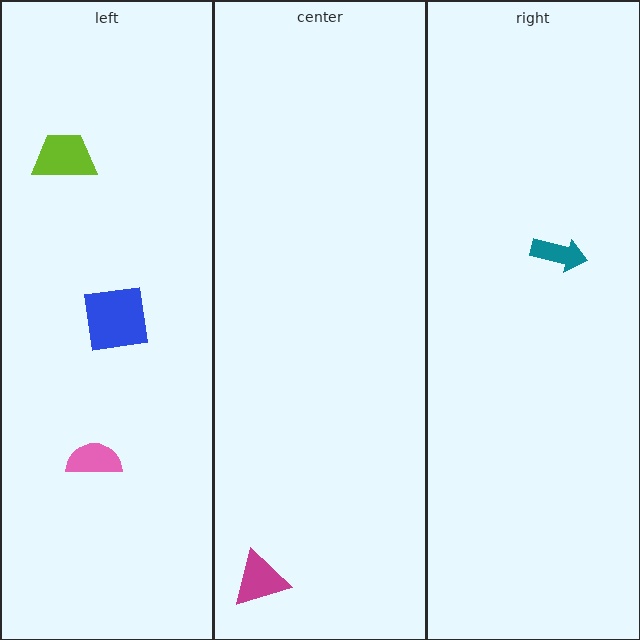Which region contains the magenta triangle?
The center region.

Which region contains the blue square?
The left region.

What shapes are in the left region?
The lime trapezoid, the blue square, the pink semicircle.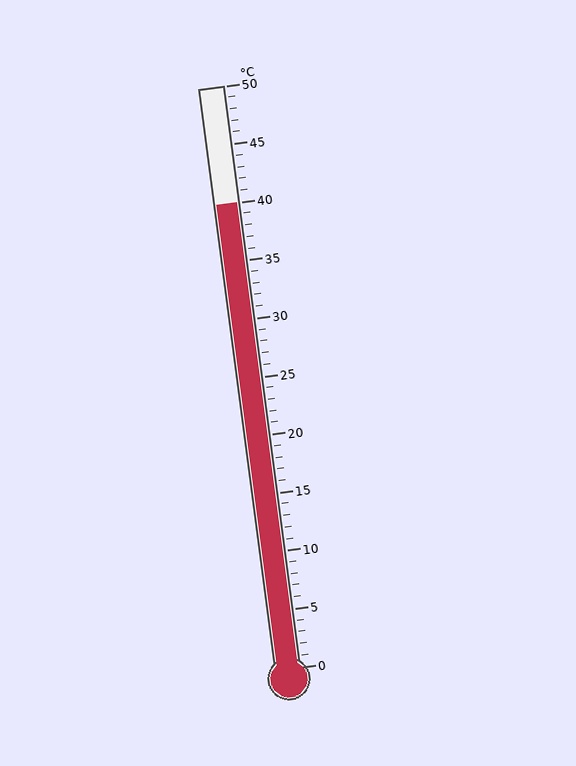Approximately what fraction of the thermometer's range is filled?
The thermometer is filled to approximately 80% of its range.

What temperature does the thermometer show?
The thermometer shows approximately 40°C.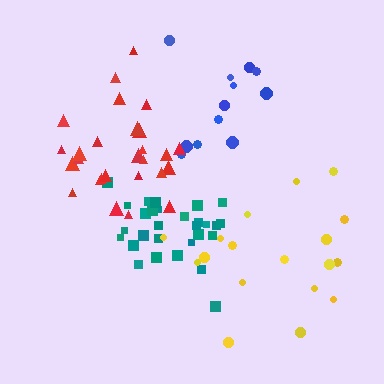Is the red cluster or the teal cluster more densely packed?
Teal.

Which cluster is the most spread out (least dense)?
Blue.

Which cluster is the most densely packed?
Teal.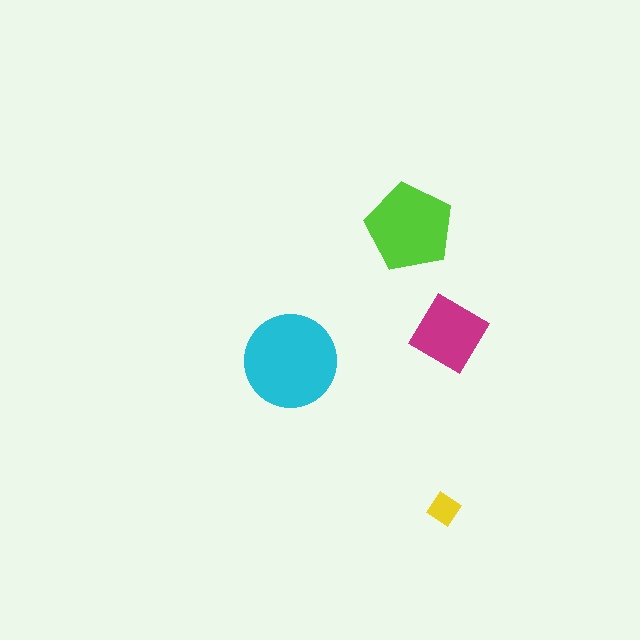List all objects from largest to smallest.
The cyan circle, the lime pentagon, the magenta diamond, the yellow diamond.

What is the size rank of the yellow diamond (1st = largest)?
4th.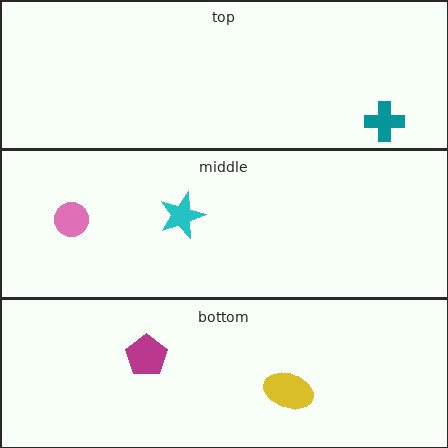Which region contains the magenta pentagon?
The bottom region.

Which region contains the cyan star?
The middle region.